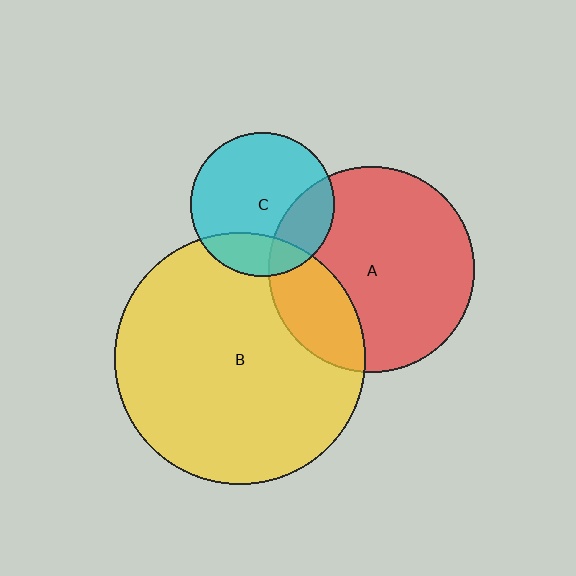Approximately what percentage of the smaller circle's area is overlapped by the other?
Approximately 25%.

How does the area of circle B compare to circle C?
Approximately 3.1 times.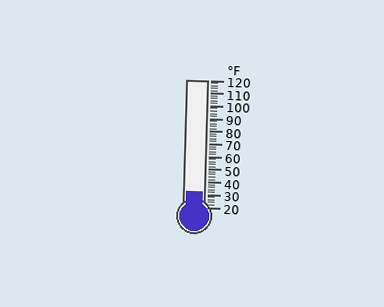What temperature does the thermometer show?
The thermometer shows approximately 32°F.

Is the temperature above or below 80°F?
The temperature is below 80°F.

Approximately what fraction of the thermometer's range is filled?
The thermometer is filled to approximately 10% of its range.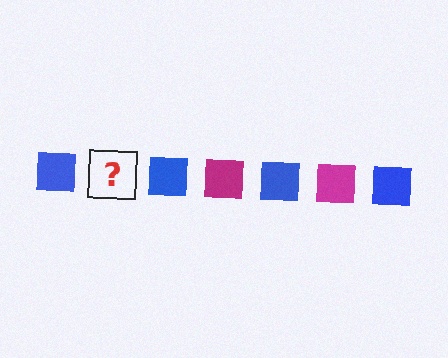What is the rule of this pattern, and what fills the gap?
The rule is that the pattern cycles through blue, magenta squares. The gap should be filled with a magenta square.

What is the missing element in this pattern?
The missing element is a magenta square.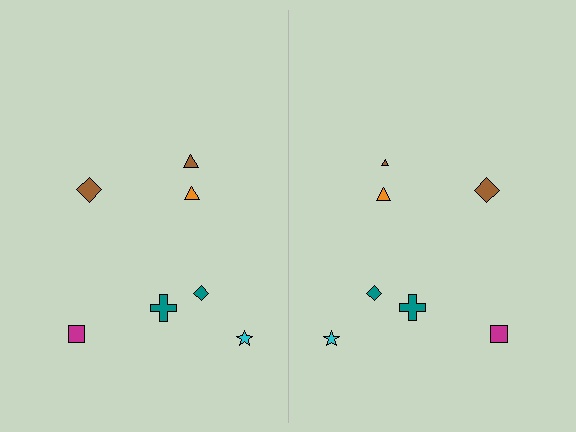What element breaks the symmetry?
The brown triangle on the right side has a different size than its mirror counterpart.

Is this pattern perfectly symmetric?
No, the pattern is not perfectly symmetric. The brown triangle on the right side has a different size than its mirror counterpart.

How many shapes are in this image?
There are 14 shapes in this image.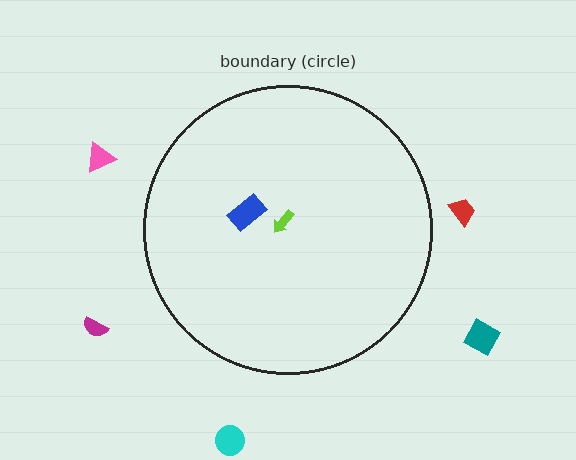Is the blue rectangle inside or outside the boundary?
Inside.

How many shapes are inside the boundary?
2 inside, 5 outside.